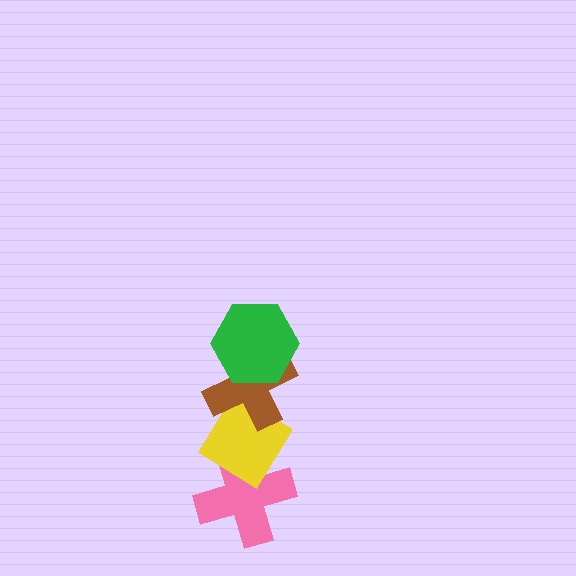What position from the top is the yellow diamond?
The yellow diamond is 3rd from the top.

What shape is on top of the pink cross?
The yellow diamond is on top of the pink cross.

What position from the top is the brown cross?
The brown cross is 2nd from the top.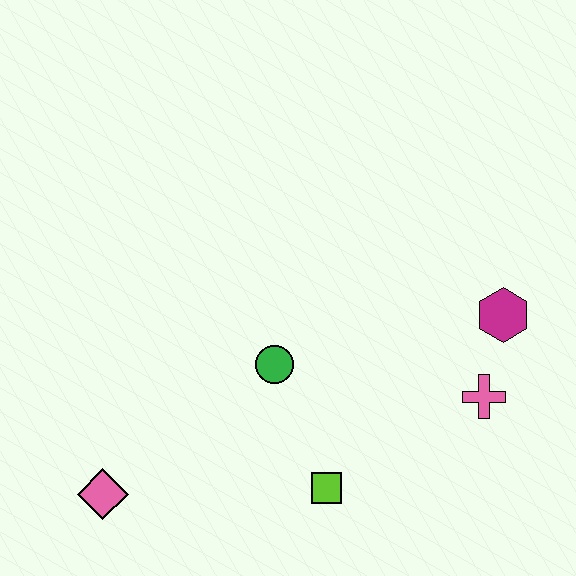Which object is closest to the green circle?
The lime square is closest to the green circle.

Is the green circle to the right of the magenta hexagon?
No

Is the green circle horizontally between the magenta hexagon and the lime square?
No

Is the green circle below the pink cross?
No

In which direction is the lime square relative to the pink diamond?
The lime square is to the right of the pink diamond.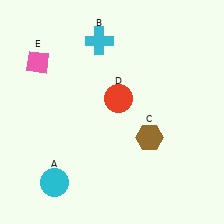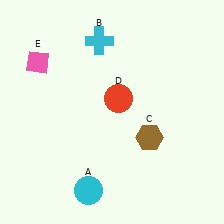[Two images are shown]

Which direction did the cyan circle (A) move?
The cyan circle (A) moved right.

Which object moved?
The cyan circle (A) moved right.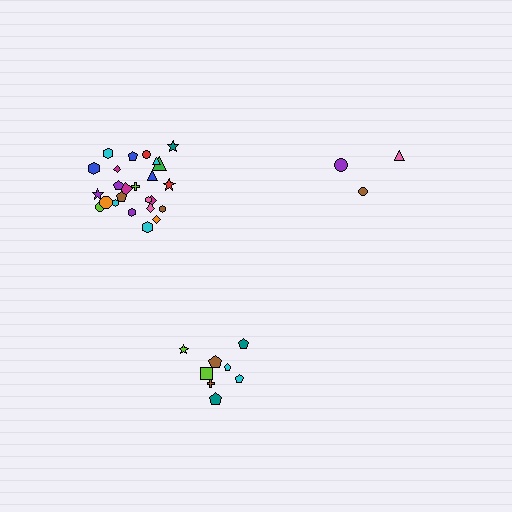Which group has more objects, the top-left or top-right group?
The top-left group.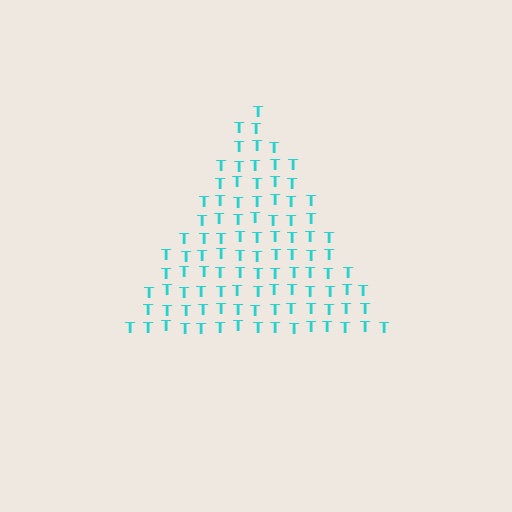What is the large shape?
The large shape is a triangle.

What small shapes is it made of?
It is made of small letter T's.